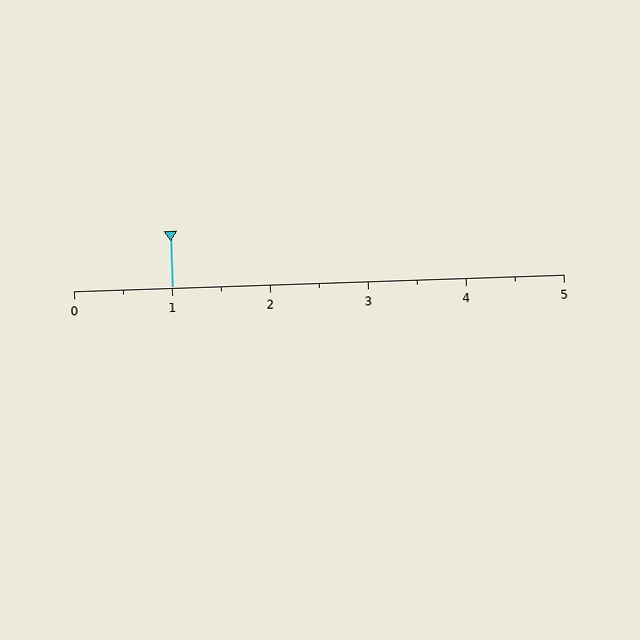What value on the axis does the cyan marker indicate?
The marker indicates approximately 1.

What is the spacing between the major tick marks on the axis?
The major ticks are spaced 1 apart.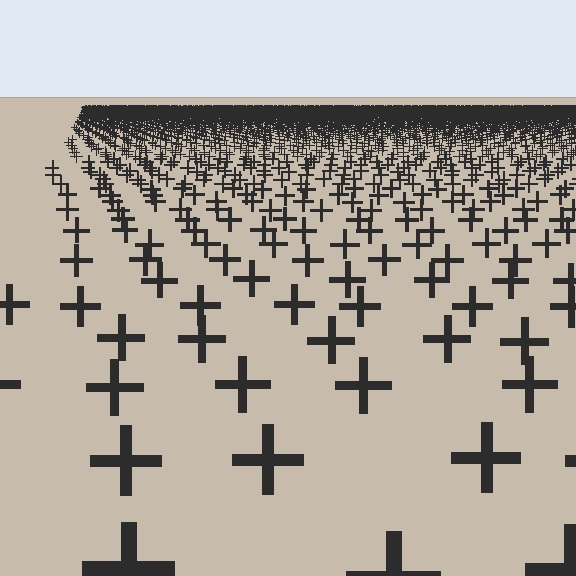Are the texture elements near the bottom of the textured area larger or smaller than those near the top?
Larger. Near the bottom, elements are closer to the viewer and appear at a bigger on-screen size.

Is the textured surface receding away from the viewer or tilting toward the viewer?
The surface is receding away from the viewer. Texture elements get smaller and denser toward the top.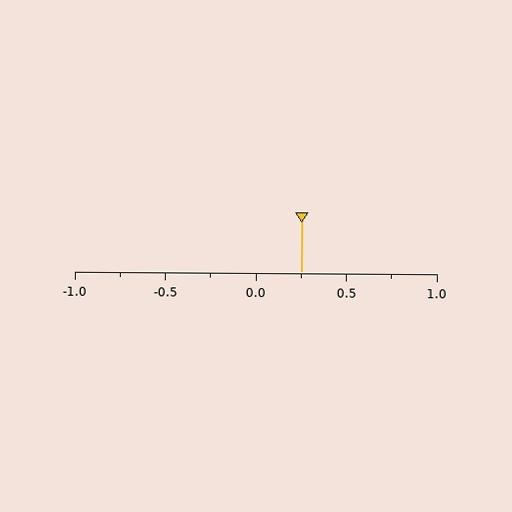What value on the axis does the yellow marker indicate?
The marker indicates approximately 0.25.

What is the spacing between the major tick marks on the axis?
The major ticks are spaced 0.5 apart.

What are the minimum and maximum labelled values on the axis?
The axis runs from -1.0 to 1.0.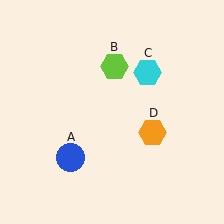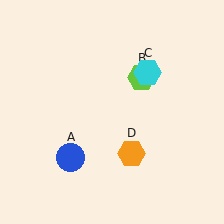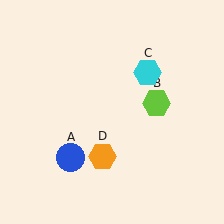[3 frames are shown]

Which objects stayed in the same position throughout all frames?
Blue circle (object A) and cyan hexagon (object C) remained stationary.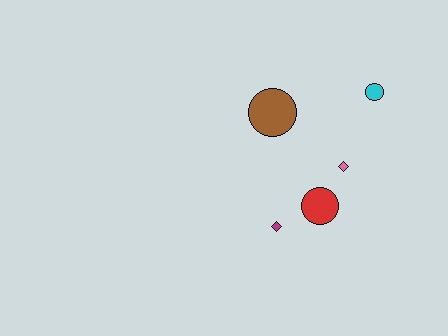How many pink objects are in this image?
There is 1 pink object.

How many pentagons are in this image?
There are no pentagons.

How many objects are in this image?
There are 5 objects.